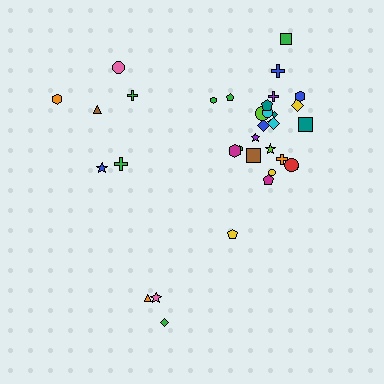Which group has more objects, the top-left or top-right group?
The top-right group.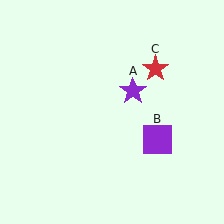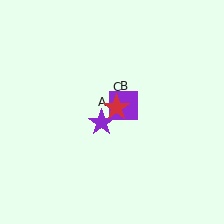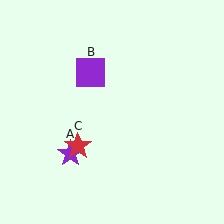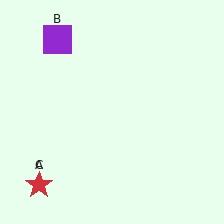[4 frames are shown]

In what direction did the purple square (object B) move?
The purple square (object B) moved up and to the left.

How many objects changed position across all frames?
3 objects changed position: purple star (object A), purple square (object B), red star (object C).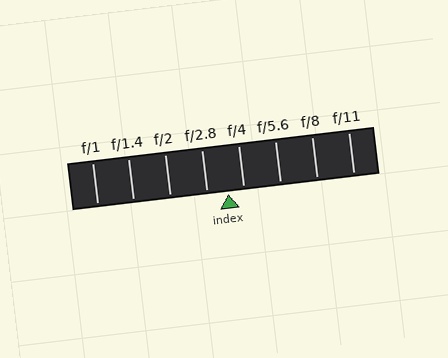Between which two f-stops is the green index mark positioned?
The index mark is between f/2.8 and f/4.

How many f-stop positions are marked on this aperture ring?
There are 8 f-stop positions marked.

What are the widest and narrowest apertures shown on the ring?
The widest aperture shown is f/1 and the narrowest is f/11.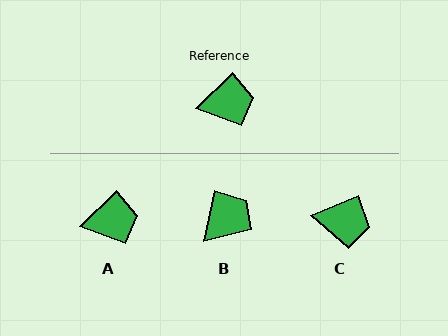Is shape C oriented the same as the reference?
No, it is off by about 21 degrees.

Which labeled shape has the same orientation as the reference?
A.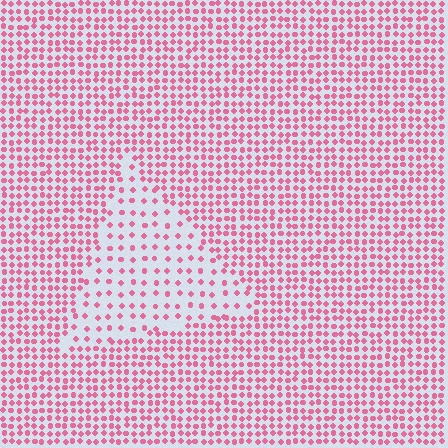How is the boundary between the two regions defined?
The boundary is defined by a change in element density (approximately 2.3x ratio). All elements are the same color, size, and shape.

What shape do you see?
I see a triangle.